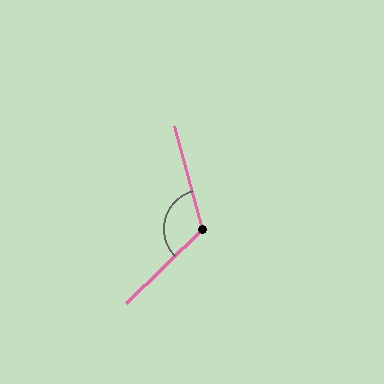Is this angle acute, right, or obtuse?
It is obtuse.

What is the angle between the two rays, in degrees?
Approximately 119 degrees.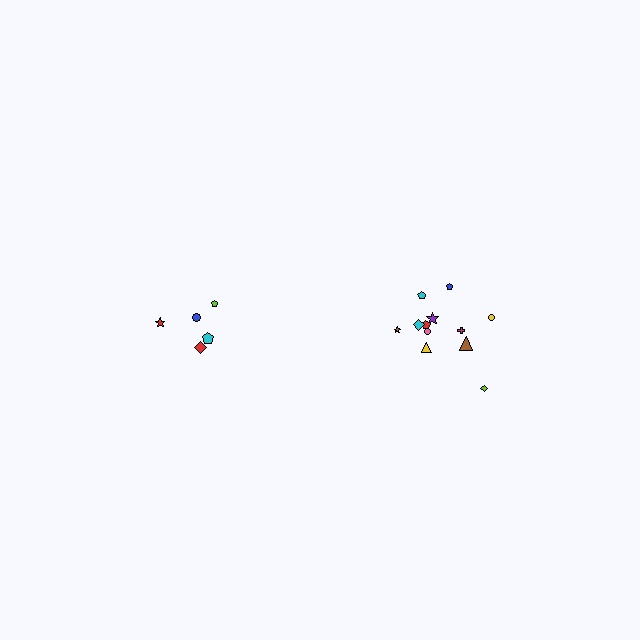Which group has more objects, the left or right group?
The right group.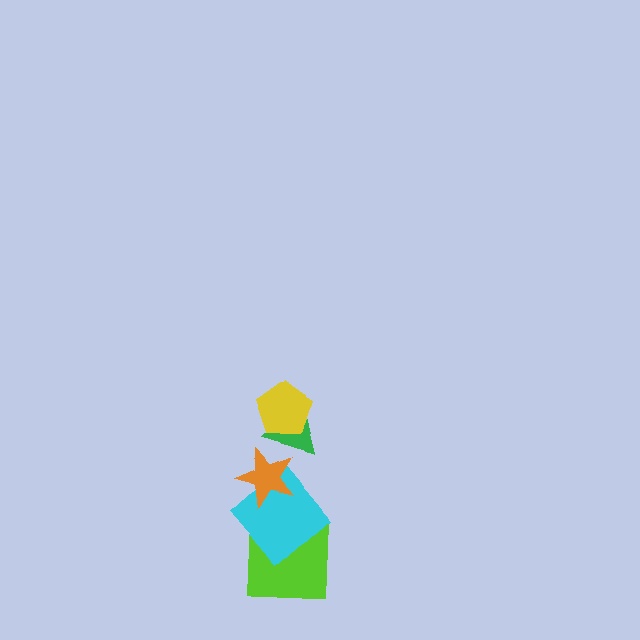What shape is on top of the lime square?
The cyan diamond is on top of the lime square.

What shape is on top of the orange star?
The green triangle is on top of the orange star.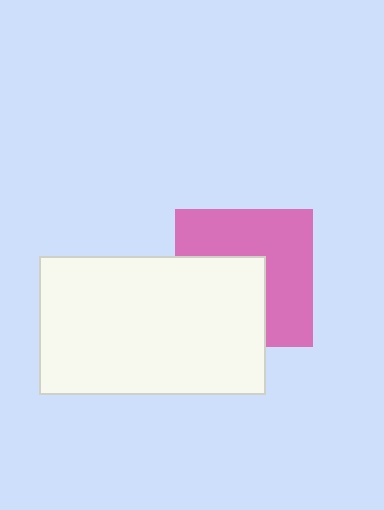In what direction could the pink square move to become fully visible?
The pink square could move toward the upper-right. That would shift it out from behind the white rectangle entirely.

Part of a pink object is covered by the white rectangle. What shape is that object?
It is a square.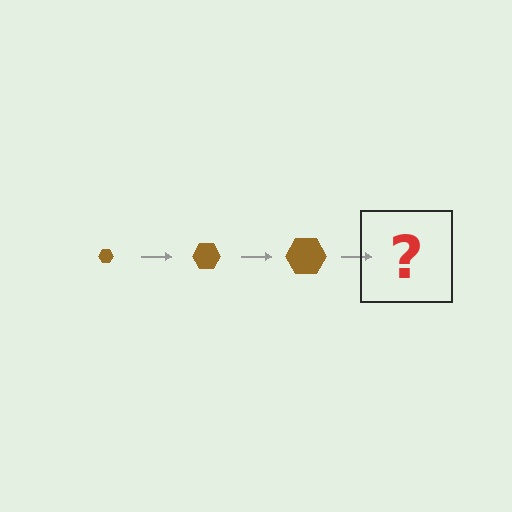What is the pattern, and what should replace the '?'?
The pattern is that the hexagon gets progressively larger each step. The '?' should be a brown hexagon, larger than the previous one.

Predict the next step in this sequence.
The next step is a brown hexagon, larger than the previous one.